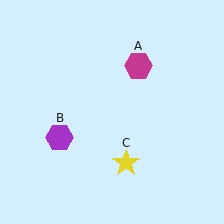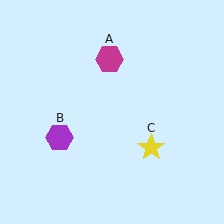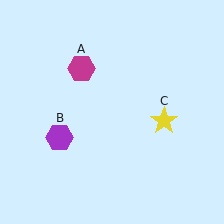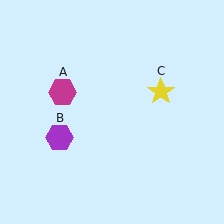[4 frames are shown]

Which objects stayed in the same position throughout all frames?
Purple hexagon (object B) remained stationary.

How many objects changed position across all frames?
2 objects changed position: magenta hexagon (object A), yellow star (object C).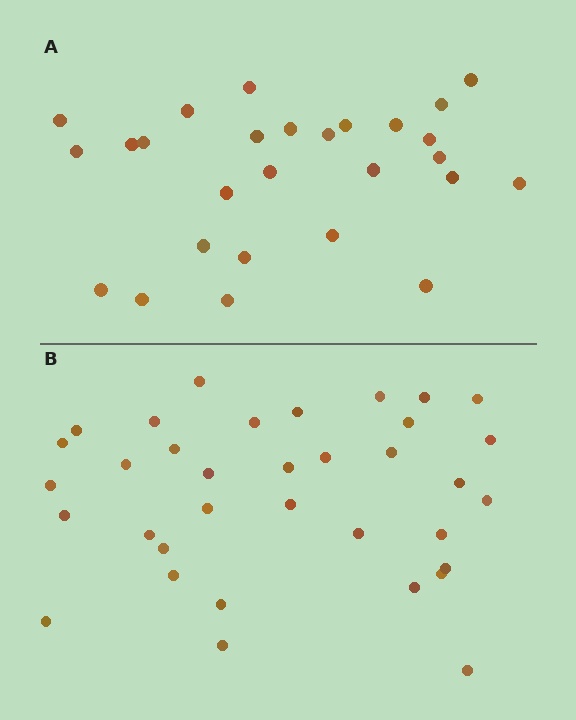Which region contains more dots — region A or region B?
Region B (the bottom region) has more dots.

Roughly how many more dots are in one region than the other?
Region B has roughly 8 or so more dots than region A.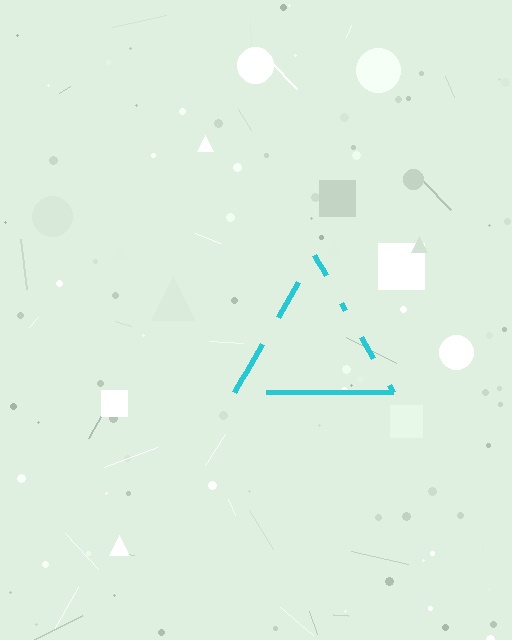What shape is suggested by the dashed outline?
The dashed outline suggests a triangle.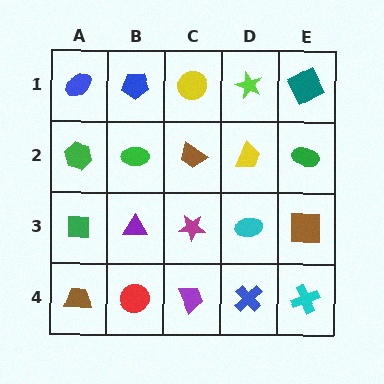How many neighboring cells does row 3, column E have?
3.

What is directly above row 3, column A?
A green hexagon.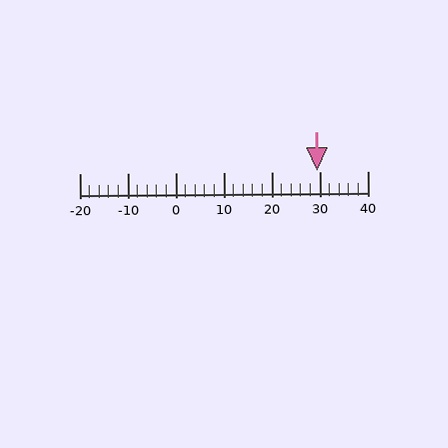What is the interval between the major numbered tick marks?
The major tick marks are spaced 10 units apart.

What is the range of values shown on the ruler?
The ruler shows values from -20 to 40.